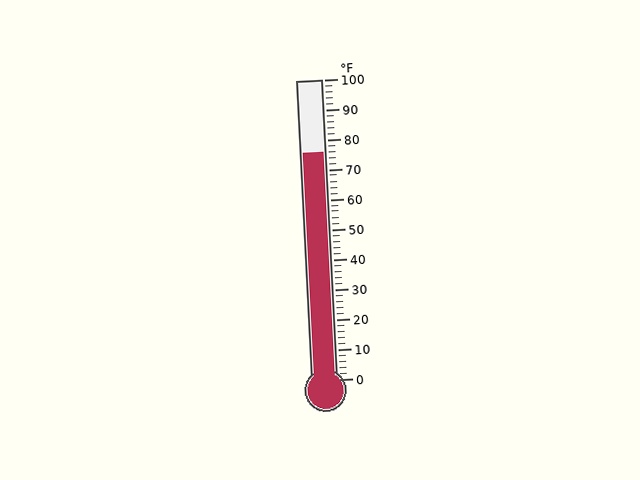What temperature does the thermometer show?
The thermometer shows approximately 76°F.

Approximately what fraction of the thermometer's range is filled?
The thermometer is filled to approximately 75% of its range.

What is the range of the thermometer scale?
The thermometer scale ranges from 0°F to 100°F.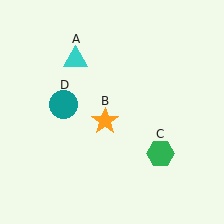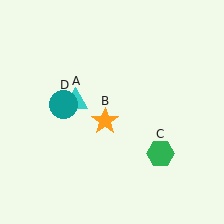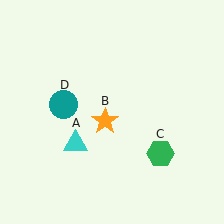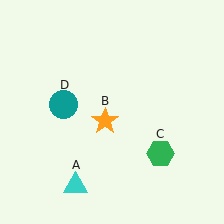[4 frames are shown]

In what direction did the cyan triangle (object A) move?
The cyan triangle (object A) moved down.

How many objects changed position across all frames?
1 object changed position: cyan triangle (object A).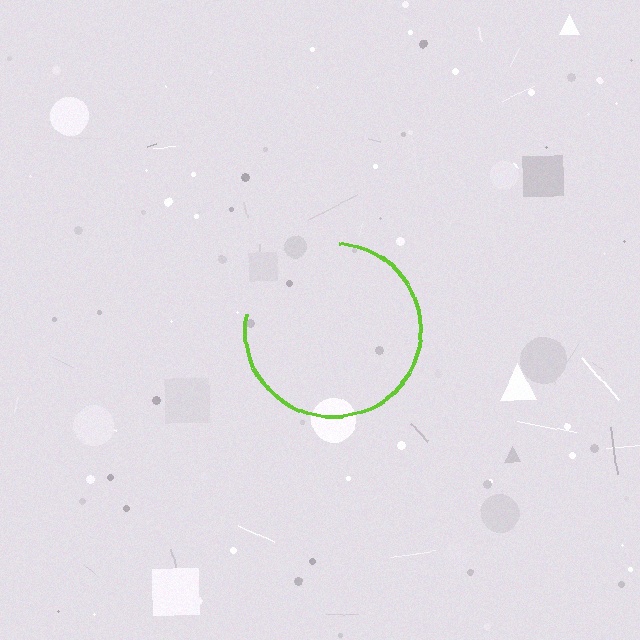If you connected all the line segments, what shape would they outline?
They would outline a circle.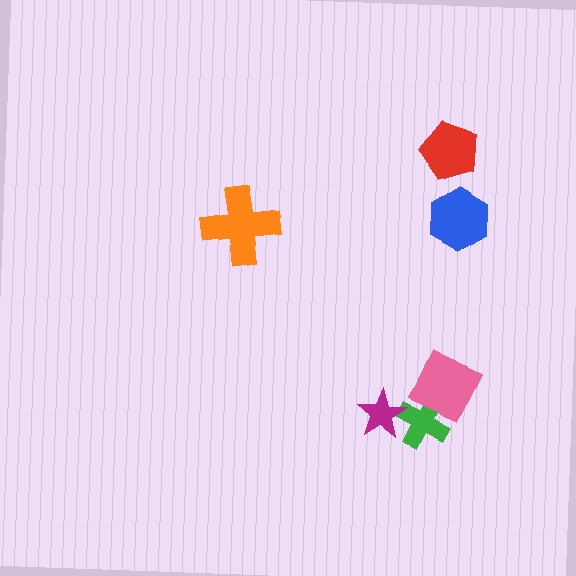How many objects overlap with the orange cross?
0 objects overlap with the orange cross.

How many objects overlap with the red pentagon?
0 objects overlap with the red pentagon.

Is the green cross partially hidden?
Yes, it is partially covered by another shape.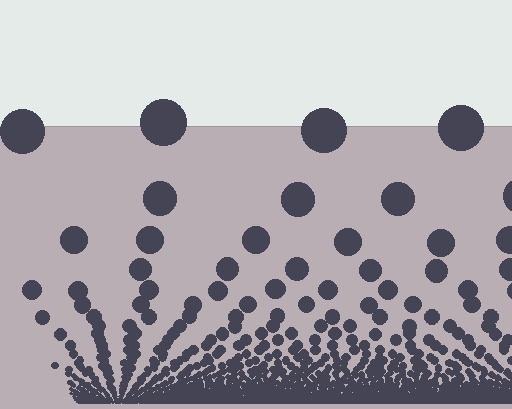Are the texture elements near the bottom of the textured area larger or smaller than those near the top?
Smaller. The gradient is inverted — elements near the bottom are smaller and denser.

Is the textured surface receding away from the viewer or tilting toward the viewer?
The surface appears to tilt toward the viewer. Texture elements get larger and sparser toward the top.